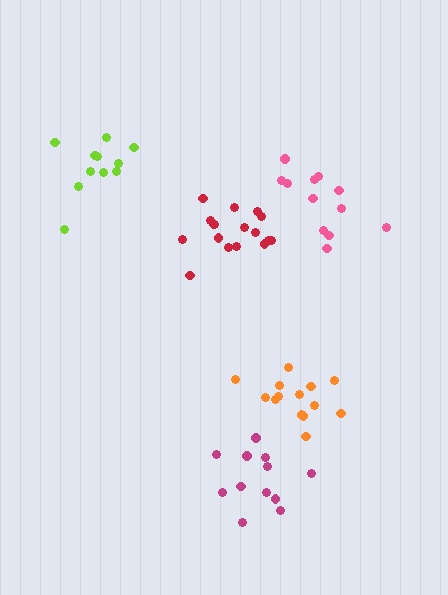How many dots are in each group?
Group 1: 12 dots, Group 2: 12 dots, Group 3: 11 dots, Group 4: 14 dots, Group 5: 17 dots (66 total).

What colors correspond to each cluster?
The clusters are colored: pink, magenta, lime, orange, red.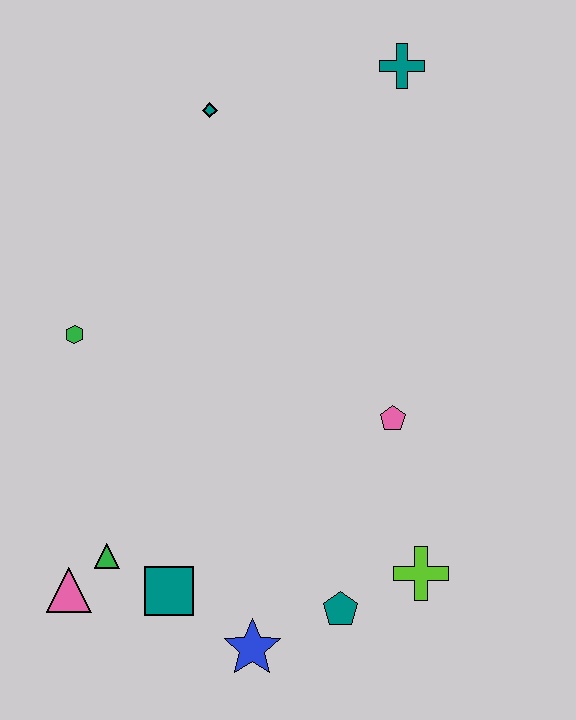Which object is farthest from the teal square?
The teal cross is farthest from the teal square.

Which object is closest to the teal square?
The green triangle is closest to the teal square.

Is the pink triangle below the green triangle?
Yes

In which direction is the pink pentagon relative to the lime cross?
The pink pentagon is above the lime cross.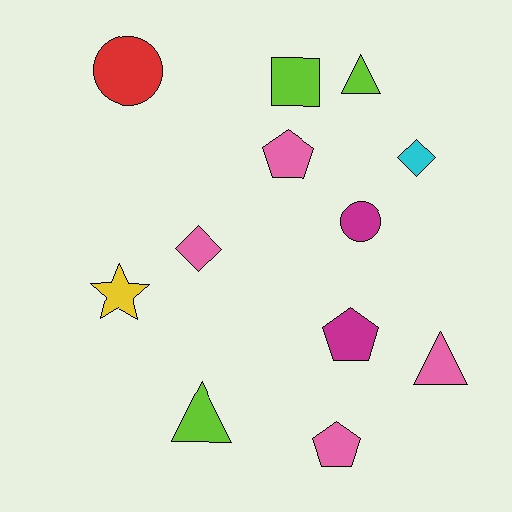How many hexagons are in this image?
There are no hexagons.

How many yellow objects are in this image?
There is 1 yellow object.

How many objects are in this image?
There are 12 objects.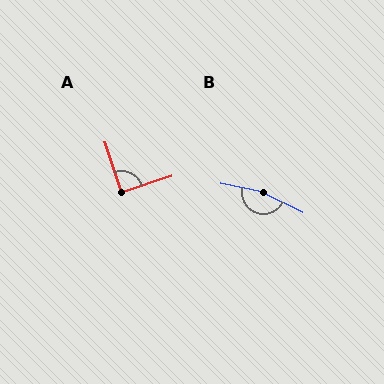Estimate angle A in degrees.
Approximately 91 degrees.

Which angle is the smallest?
A, at approximately 91 degrees.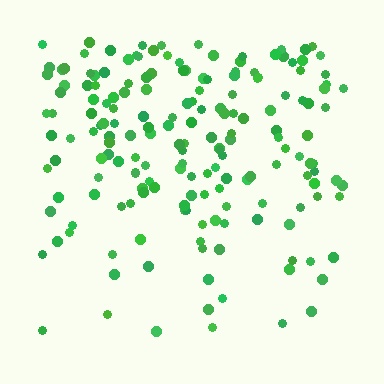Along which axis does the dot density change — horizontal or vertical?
Vertical.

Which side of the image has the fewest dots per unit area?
The bottom.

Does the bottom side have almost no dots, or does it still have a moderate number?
Still a moderate number, just noticeably fewer than the top.